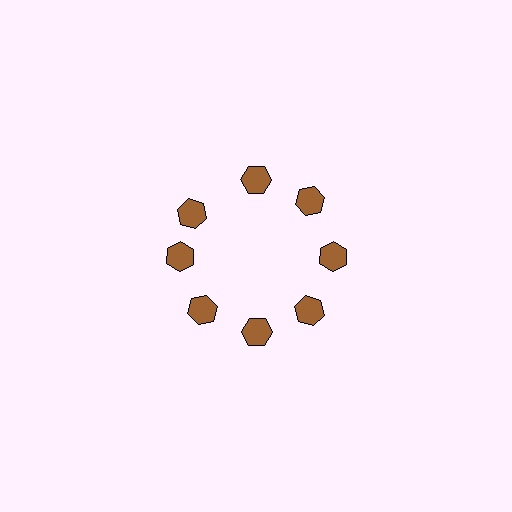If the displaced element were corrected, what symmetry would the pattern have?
It would have 8-fold rotational symmetry — the pattern would map onto itself every 45 degrees.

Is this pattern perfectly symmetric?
No. The 8 brown hexagons are arranged in a ring, but one element near the 10 o'clock position is rotated out of alignment along the ring, breaking the 8-fold rotational symmetry.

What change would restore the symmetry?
The symmetry would be restored by rotating it back into even spacing with its neighbors so that all 8 hexagons sit at equal angles and equal distance from the center.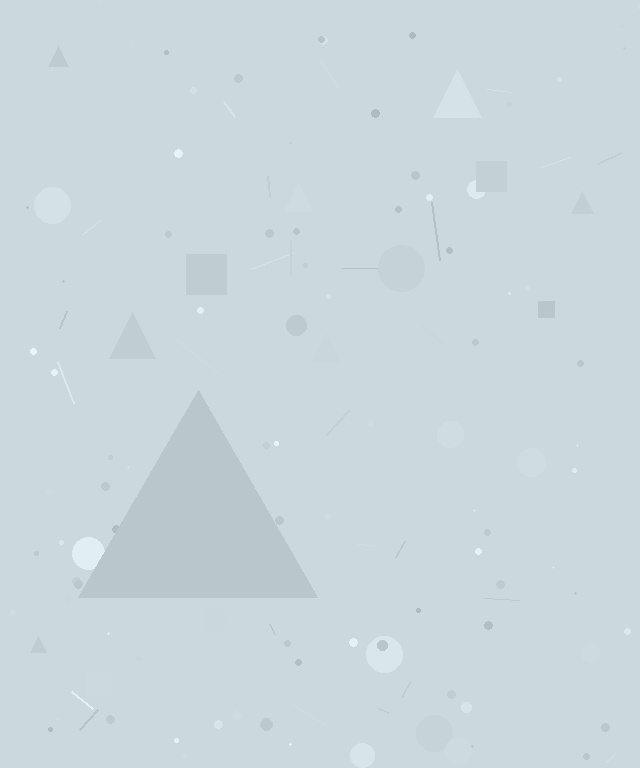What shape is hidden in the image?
A triangle is hidden in the image.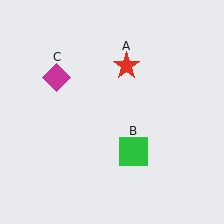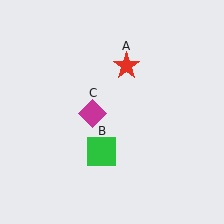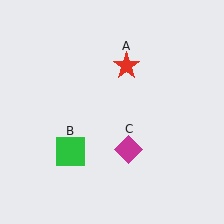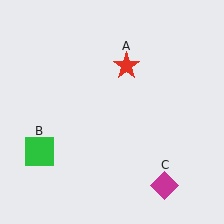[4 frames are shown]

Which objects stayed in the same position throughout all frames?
Red star (object A) remained stationary.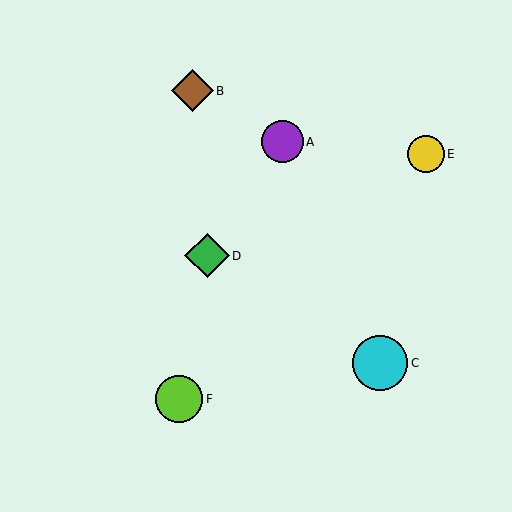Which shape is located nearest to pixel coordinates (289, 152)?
The purple circle (labeled A) at (282, 142) is nearest to that location.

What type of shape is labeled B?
Shape B is a brown diamond.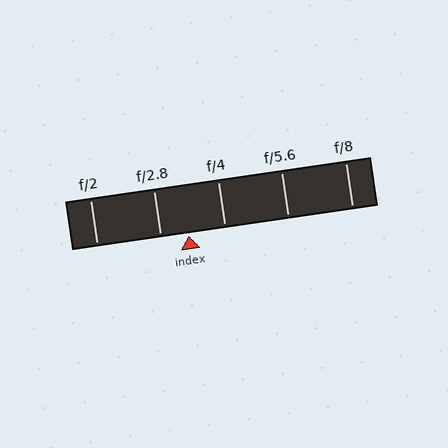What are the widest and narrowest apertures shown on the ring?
The widest aperture shown is f/2 and the narrowest is f/8.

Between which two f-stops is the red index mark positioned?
The index mark is between f/2.8 and f/4.